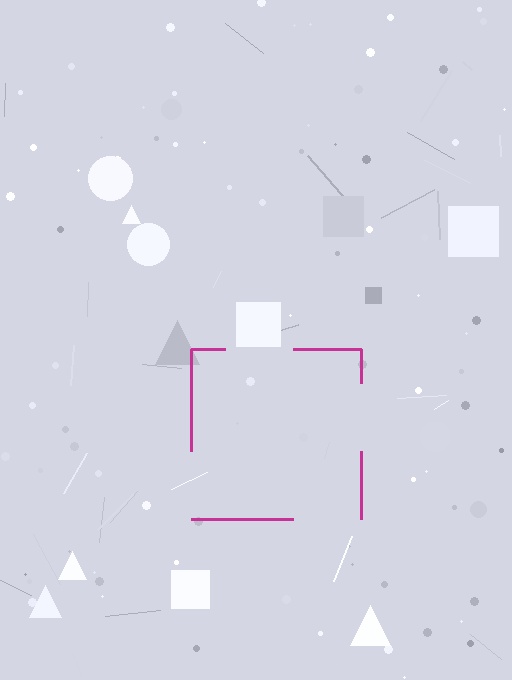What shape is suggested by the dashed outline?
The dashed outline suggests a square.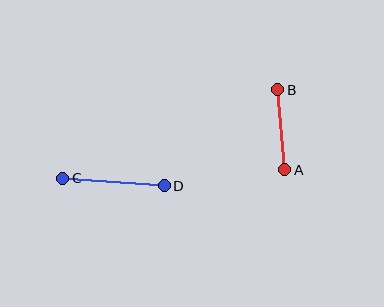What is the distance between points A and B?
The distance is approximately 81 pixels.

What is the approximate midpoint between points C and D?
The midpoint is at approximately (113, 182) pixels.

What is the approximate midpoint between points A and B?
The midpoint is at approximately (281, 130) pixels.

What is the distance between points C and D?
The distance is approximately 102 pixels.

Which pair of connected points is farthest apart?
Points C and D are farthest apart.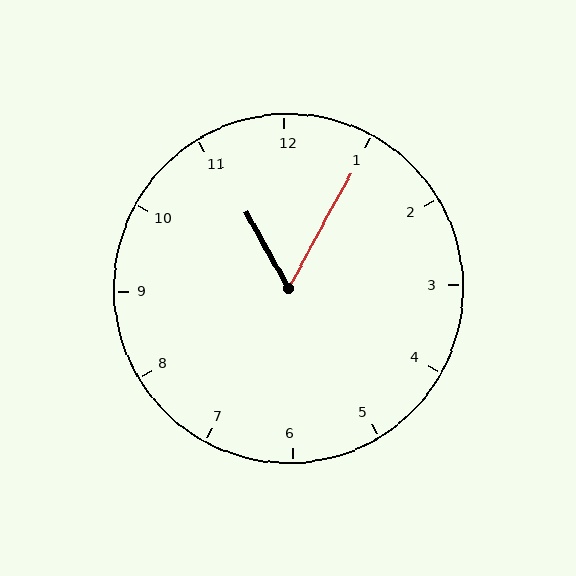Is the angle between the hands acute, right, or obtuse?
It is acute.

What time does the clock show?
11:05.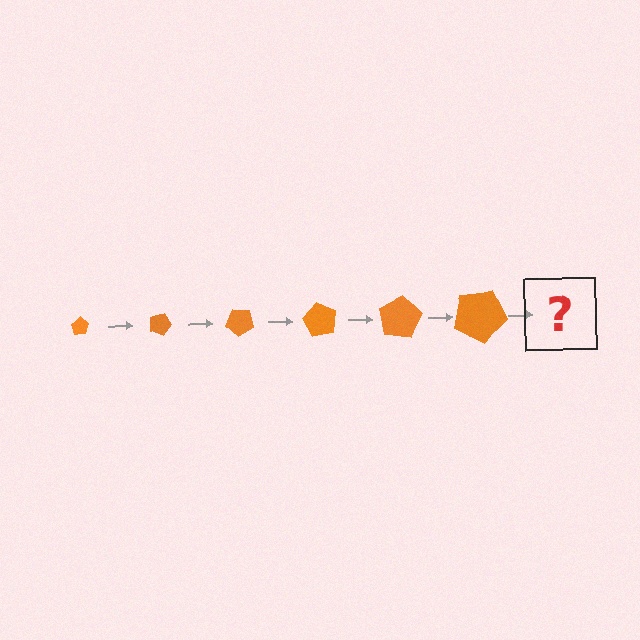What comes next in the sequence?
The next element should be a pentagon, larger than the previous one and rotated 120 degrees from the start.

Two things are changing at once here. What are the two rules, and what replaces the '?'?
The two rules are that the pentagon grows larger each step and it rotates 20 degrees each step. The '?' should be a pentagon, larger than the previous one and rotated 120 degrees from the start.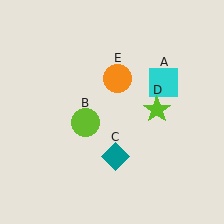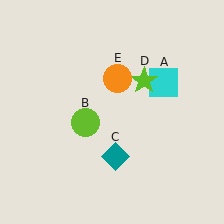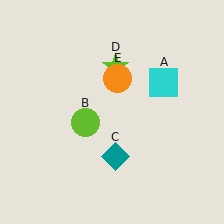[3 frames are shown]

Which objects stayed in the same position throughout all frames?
Cyan square (object A) and lime circle (object B) and teal diamond (object C) and orange circle (object E) remained stationary.